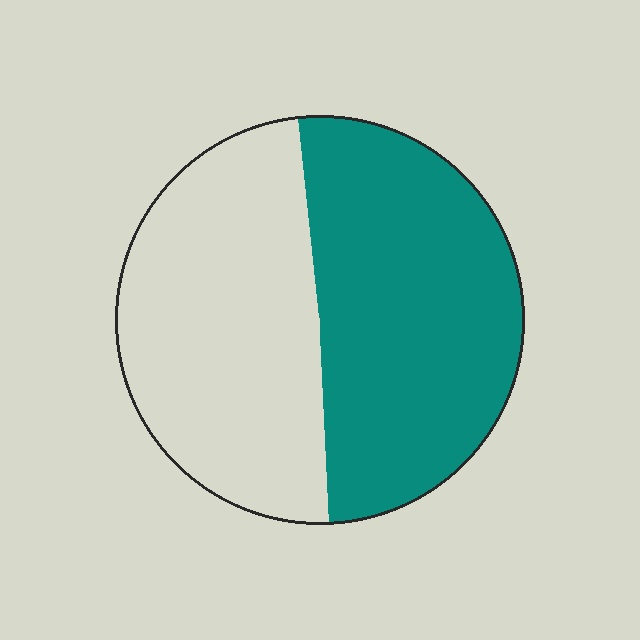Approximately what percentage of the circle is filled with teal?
Approximately 50%.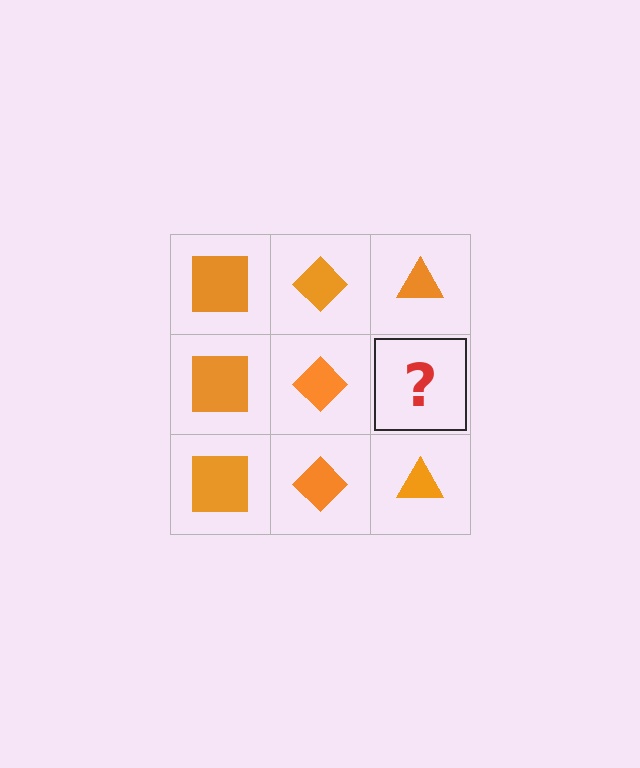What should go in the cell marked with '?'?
The missing cell should contain an orange triangle.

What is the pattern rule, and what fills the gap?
The rule is that each column has a consistent shape. The gap should be filled with an orange triangle.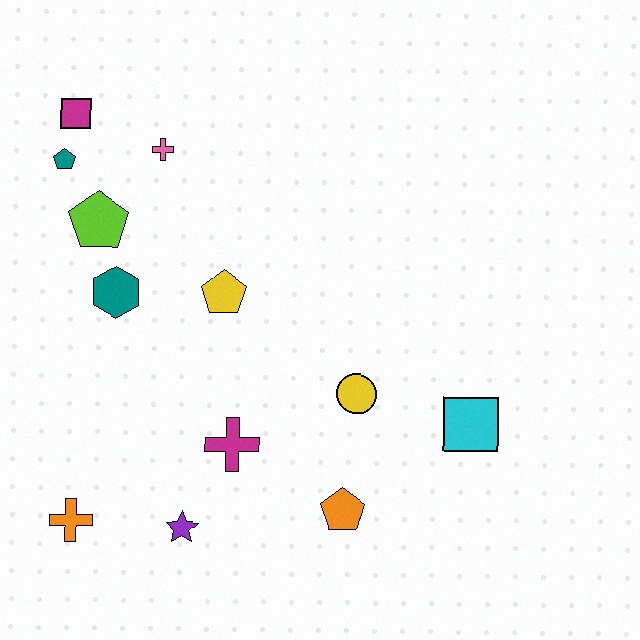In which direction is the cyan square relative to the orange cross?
The cyan square is to the right of the orange cross.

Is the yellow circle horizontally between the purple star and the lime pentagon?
No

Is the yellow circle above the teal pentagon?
No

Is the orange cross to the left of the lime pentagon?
Yes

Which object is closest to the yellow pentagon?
The teal hexagon is closest to the yellow pentagon.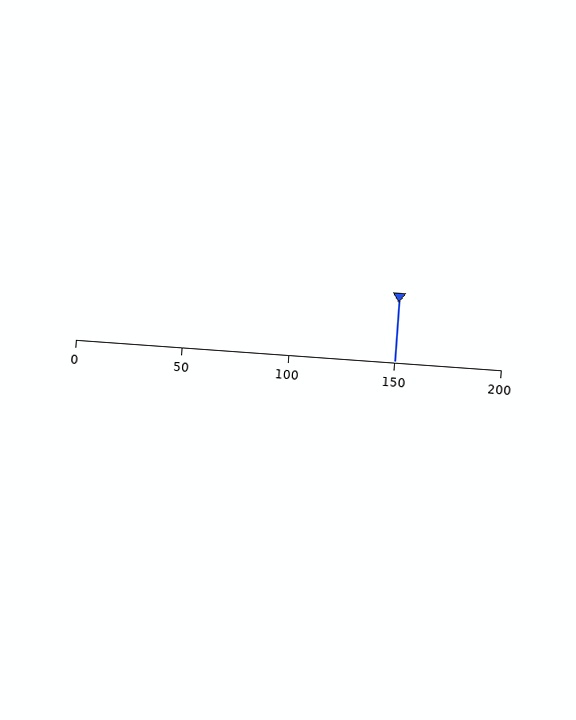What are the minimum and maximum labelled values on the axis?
The axis runs from 0 to 200.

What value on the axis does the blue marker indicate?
The marker indicates approximately 150.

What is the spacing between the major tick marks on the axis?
The major ticks are spaced 50 apart.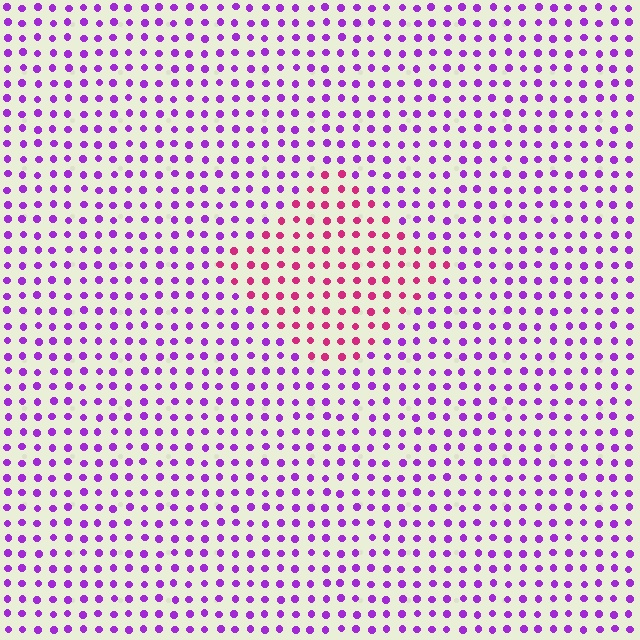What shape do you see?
I see a diamond.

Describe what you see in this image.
The image is filled with small purple elements in a uniform arrangement. A diamond-shaped region is visible where the elements are tinted to a slightly different hue, forming a subtle color boundary.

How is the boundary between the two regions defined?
The boundary is defined purely by a slight shift in hue (about 48 degrees). Spacing, size, and orientation are identical on both sides.